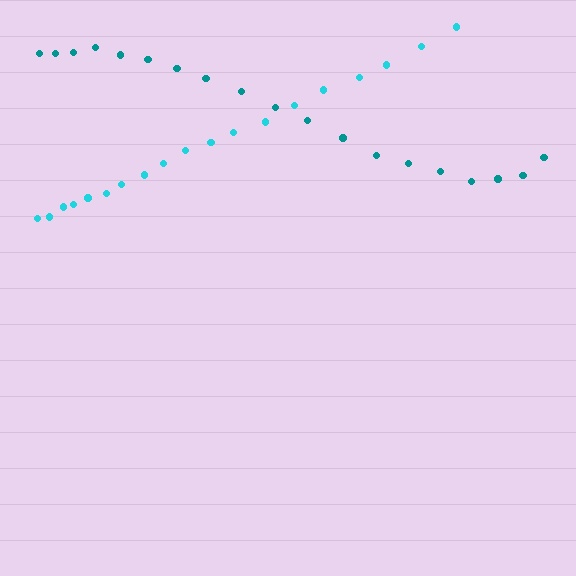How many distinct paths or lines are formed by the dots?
There are 2 distinct paths.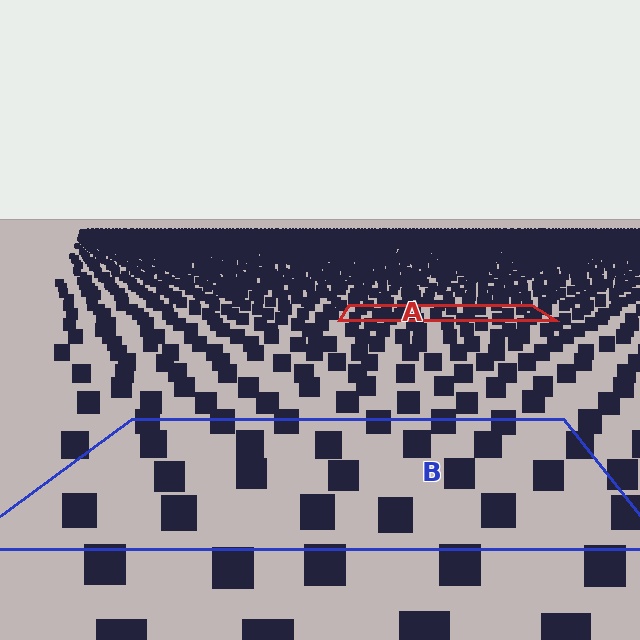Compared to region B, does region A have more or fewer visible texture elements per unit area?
Region A has more texture elements per unit area — they are packed more densely because it is farther away.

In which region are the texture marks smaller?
The texture marks are smaller in region A, because it is farther away.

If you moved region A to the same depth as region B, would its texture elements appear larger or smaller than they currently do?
They would appear larger. At a closer depth, the same texture elements are projected at a bigger on-screen size.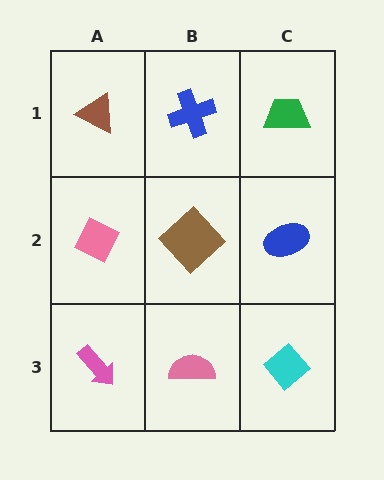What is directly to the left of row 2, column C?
A brown diamond.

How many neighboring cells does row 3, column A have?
2.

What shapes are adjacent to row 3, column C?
A blue ellipse (row 2, column C), a pink semicircle (row 3, column B).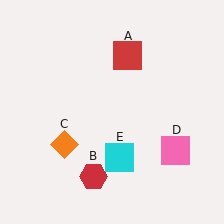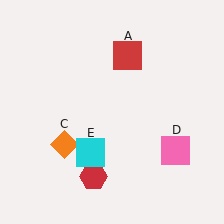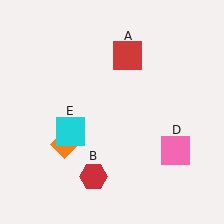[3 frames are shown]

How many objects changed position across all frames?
1 object changed position: cyan square (object E).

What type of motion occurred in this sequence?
The cyan square (object E) rotated clockwise around the center of the scene.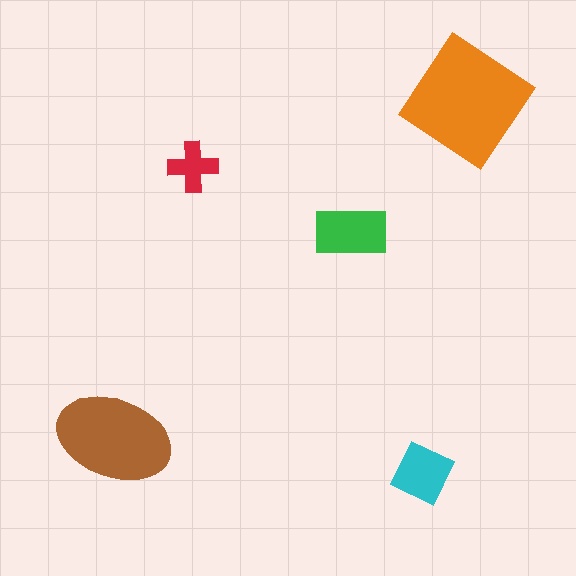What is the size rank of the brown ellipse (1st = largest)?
2nd.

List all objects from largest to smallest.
The orange diamond, the brown ellipse, the green rectangle, the cyan diamond, the red cross.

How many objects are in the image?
There are 5 objects in the image.